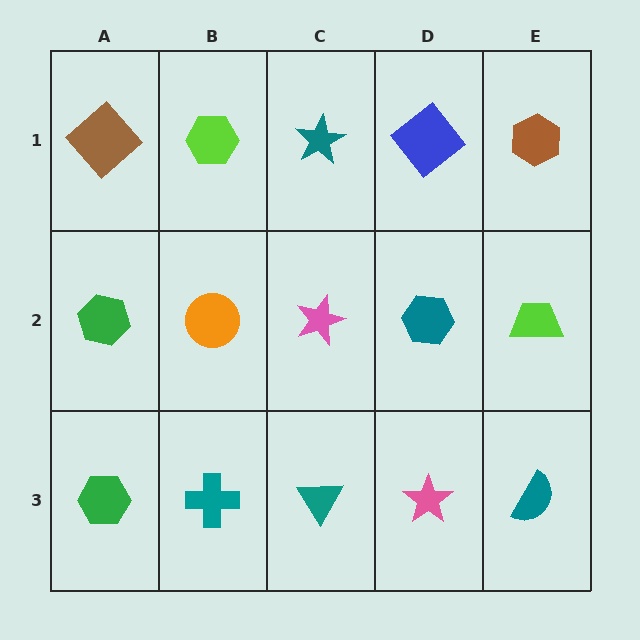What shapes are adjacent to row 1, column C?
A pink star (row 2, column C), a lime hexagon (row 1, column B), a blue diamond (row 1, column D).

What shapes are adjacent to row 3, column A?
A green hexagon (row 2, column A), a teal cross (row 3, column B).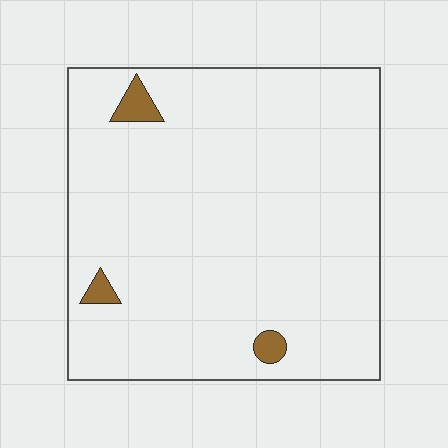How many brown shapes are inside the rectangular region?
3.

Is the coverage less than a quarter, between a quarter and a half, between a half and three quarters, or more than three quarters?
Less than a quarter.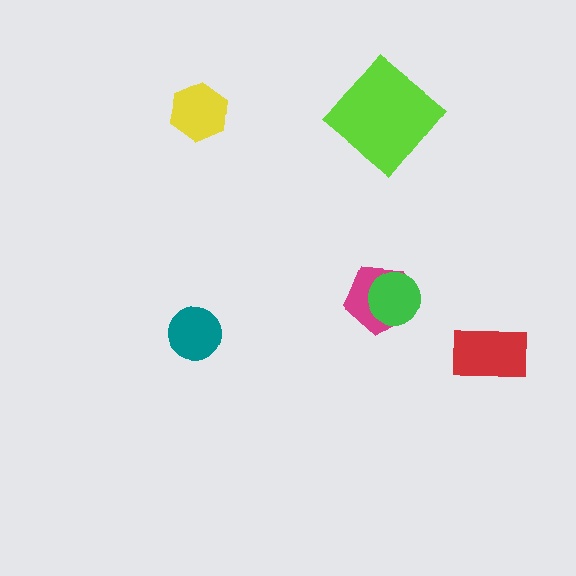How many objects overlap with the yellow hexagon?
0 objects overlap with the yellow hexagon.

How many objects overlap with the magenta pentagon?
1 object overlaps with the magenta pentagon.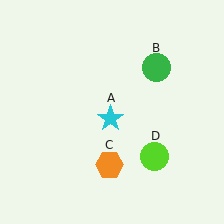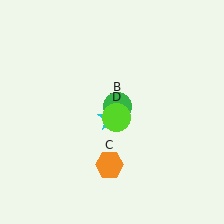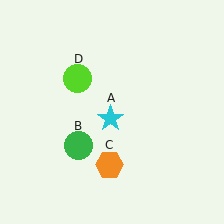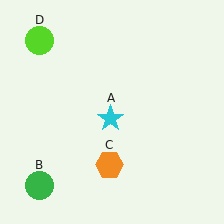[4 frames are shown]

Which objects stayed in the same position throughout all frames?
Cyan star (object A) and orange hexagon (object C) remained stationary.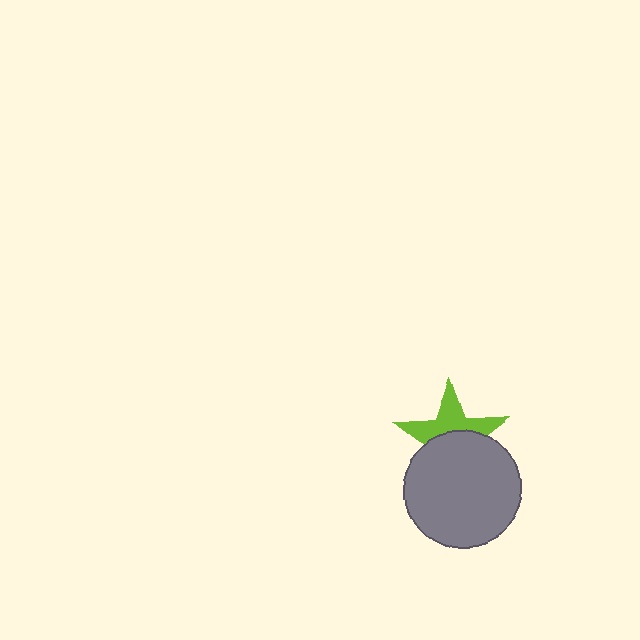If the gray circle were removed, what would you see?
You would see the complete lime star.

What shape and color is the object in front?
The object in front is a gray circle.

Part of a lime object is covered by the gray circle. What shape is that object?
It is a star.